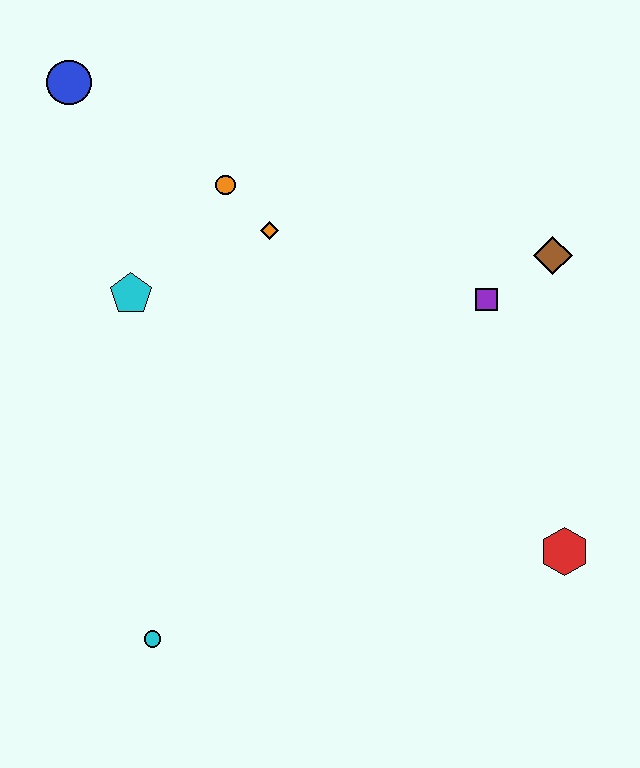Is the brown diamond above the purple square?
Yes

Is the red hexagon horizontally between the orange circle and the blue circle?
No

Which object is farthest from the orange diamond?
The red hexagon is farthest from the orange diamond.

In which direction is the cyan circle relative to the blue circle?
The cyan circle is below the blue circle.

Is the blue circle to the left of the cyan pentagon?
Yes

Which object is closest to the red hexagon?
The purple square is closest to the red hexagon.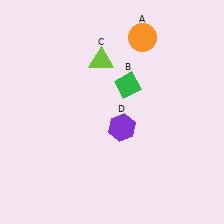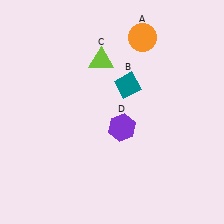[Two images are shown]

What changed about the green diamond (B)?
In Image 1, B is green. In Image 2, it changed to teal.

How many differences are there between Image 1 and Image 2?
There is 1 difference between the two images.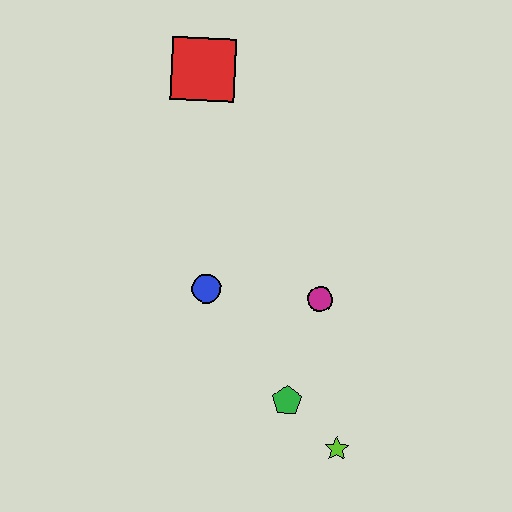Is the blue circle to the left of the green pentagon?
Yes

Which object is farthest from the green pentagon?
The red square is farthest from the green pentagon.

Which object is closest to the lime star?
The green pentagon is closest to the lime star.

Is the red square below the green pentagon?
No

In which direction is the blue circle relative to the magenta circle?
The blue circle is to the left of the magenta circle.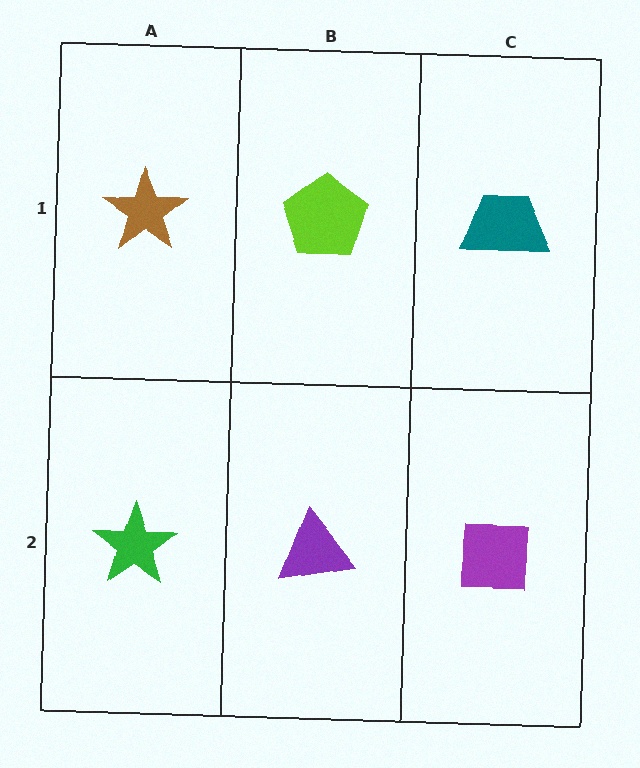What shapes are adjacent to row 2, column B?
A lime pentagon (row 1, column B), a green star (row 2, column A), a purple square (row 2, column C).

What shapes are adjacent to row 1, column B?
A purple triangle (row 2, column B), a brown star (row 1, column A), a teal trapezoid (row 1, column C).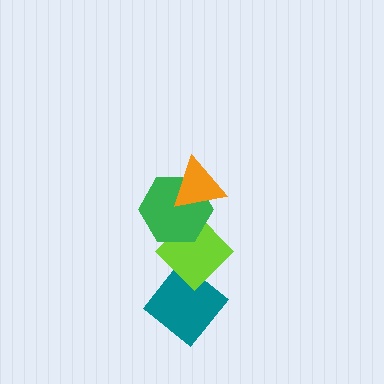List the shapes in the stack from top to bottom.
From top to bottom: the orange triangle, the green hexagon, the lime diamond, the teal diamond.